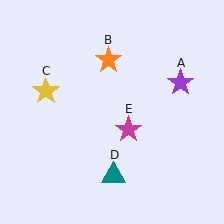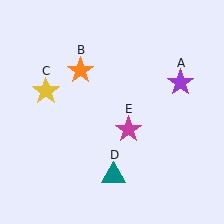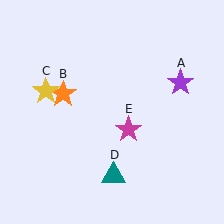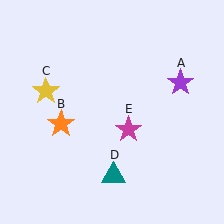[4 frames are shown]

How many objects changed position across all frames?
1 object changed position: orange star (object B).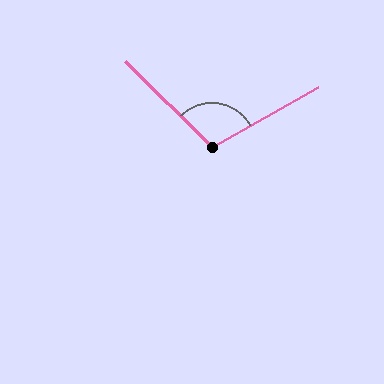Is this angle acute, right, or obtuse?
It is obtuse.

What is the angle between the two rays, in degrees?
Approximately 106 degrees.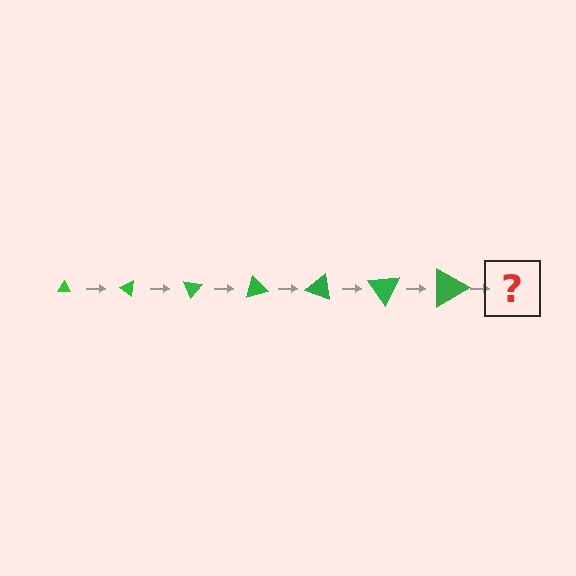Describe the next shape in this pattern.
It should be a triangle, larger than the previous one and rotated 245 degrees from the start.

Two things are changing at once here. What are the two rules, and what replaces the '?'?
The two rules are that the triangle grows larger each step and it rotates 35 degrees each step. The '?' should be a triangle, larger than the previous one and rotated 245 degrees from the start.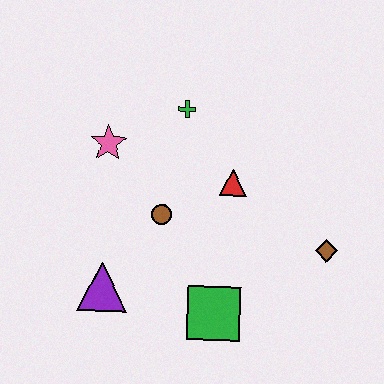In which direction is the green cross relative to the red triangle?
The green cross is above the red triangle.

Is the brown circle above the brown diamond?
Yes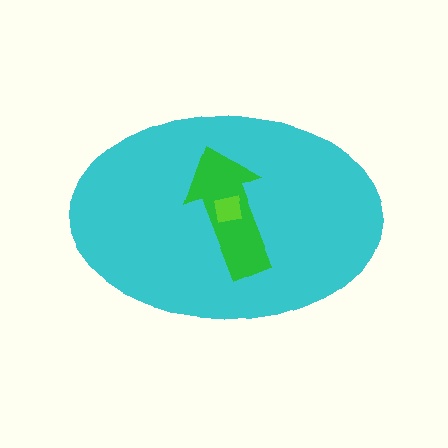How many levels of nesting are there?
3.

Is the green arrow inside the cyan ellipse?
Yes.